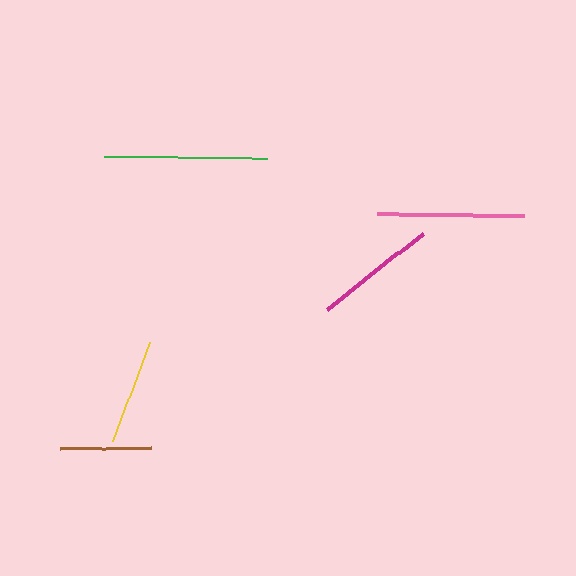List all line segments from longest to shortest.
From longest to shortest: green, pink, magenta, yellow, brown.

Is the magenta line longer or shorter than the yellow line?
The magenta line is longer than the yellow line.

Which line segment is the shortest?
The brown line is the shortest at approximately 91 pixels.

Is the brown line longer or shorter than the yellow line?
The yellow line is longer than the brown line.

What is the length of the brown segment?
The brown segment is approximately 91 pixels long.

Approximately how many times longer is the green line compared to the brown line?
The green line is approximately 1.8 times the length of the brown line.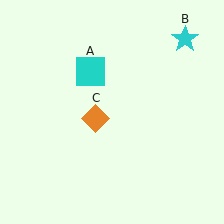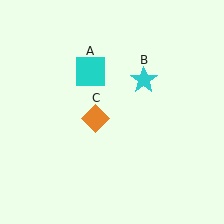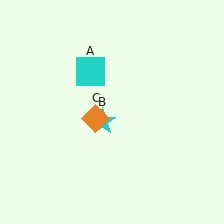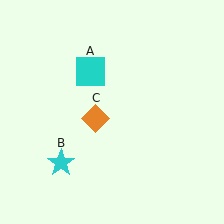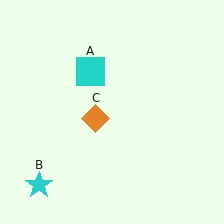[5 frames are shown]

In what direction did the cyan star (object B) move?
The cyan star (object B) moved down and to the left.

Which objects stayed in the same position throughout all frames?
Cyan square (object A) and orange diamond (object C) remained stationary.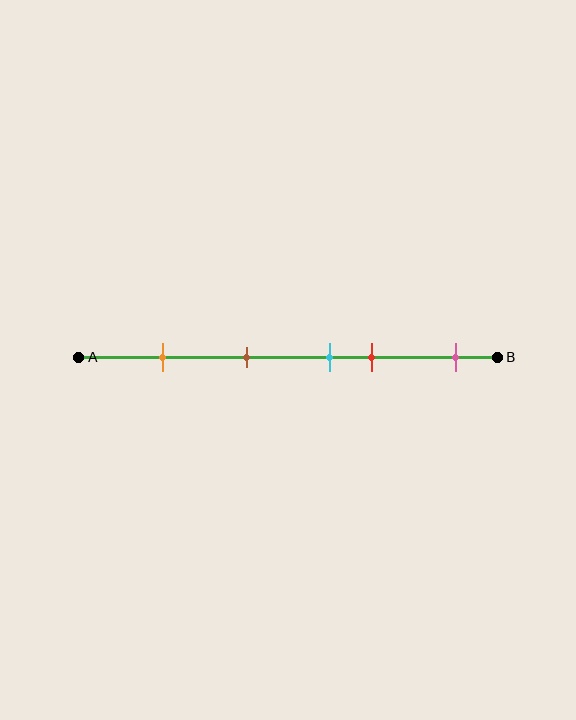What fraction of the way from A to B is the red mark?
The red mark is approximately 70% (0.7) of the way from A to B.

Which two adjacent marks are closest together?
The cyan and red marks are the closest adjacent pair.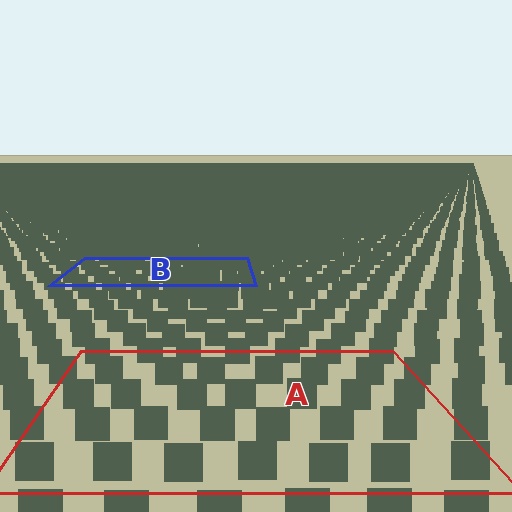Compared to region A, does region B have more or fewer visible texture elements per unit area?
Region B has more texture elements per unit area — they are packed more densely because it is farther away.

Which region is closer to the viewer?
Region A is closer. The texture elements there are larger and more spread out.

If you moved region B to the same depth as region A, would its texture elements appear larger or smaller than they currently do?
They would appear larger. At a closer depth, the same texture elements are projected at a bigger on-screen size.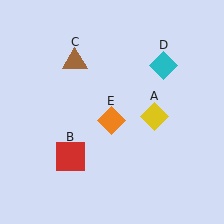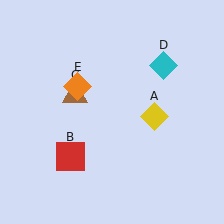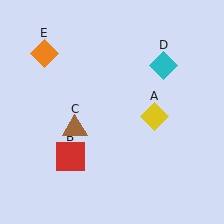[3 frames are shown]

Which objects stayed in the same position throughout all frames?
Yellow diamond (object A) and red square (object B) and cyan diamond (object D) remained stationary.